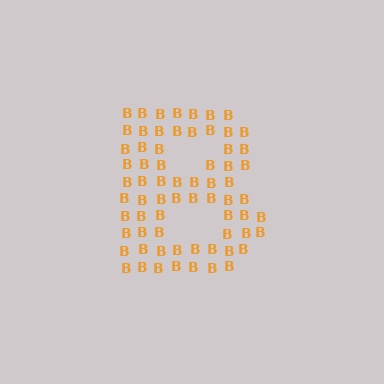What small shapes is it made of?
It is made of small letter B's.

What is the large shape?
The large shape is the letter B.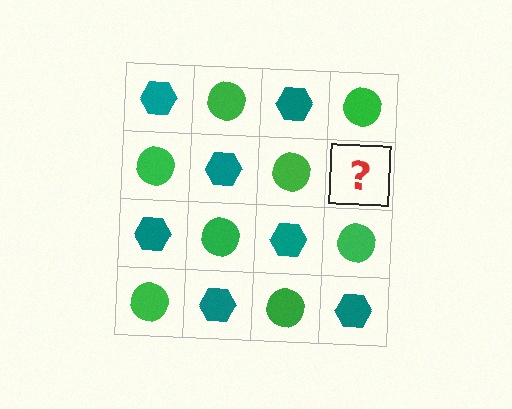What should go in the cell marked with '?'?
The missing cell should contain a teal hexagon.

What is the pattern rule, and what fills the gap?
The rule is that it alternates teal hexagon and green circle in a checkerboard pattern. The gap should be filled with a teal hexagon.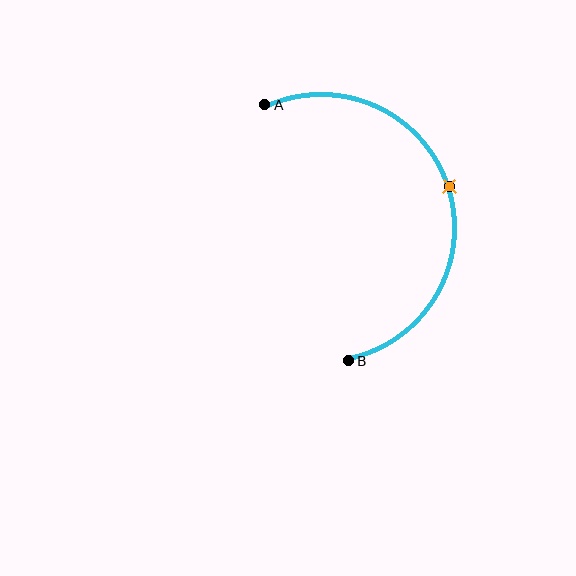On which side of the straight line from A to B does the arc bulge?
The arc bulges to the right of the straight line connecting A and B.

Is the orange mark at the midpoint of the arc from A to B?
Yes. The orange mark lies on the arc at equal arc-length from both A and B — it is the arc midpoint.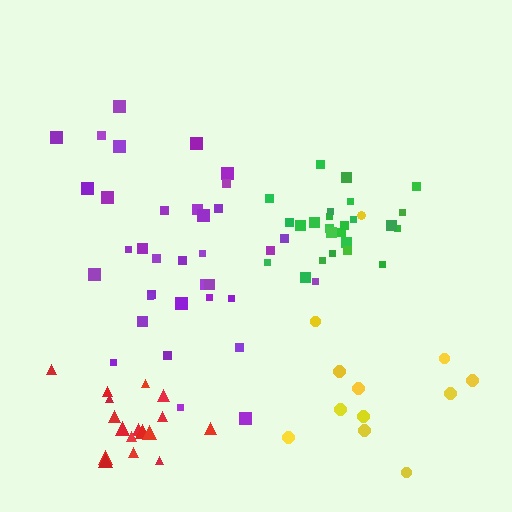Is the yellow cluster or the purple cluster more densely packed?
Purple.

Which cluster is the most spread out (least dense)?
Yellow.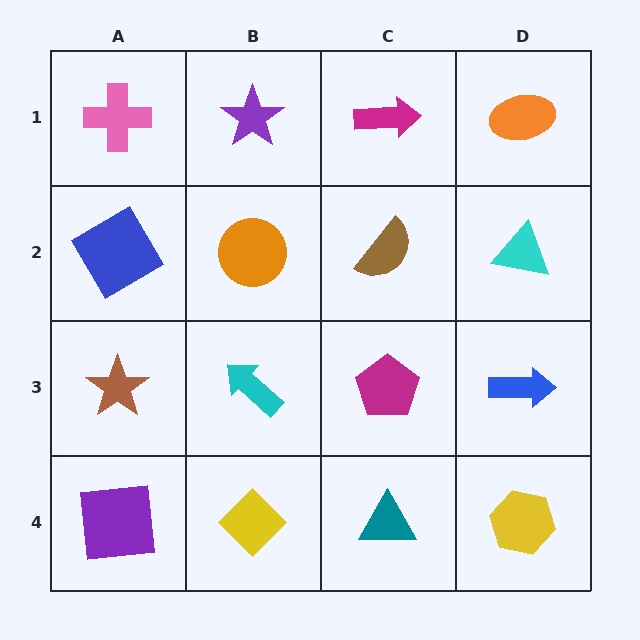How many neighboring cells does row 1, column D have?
2.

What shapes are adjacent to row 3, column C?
A brown semicircle (row 2, column C), a teal triangle (row 4, column C), a cyan arrow (row 3, column B), a blue arrow (row 3, column D).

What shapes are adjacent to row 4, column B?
A cyan arrow (row 3, column B), a purple square (row 4, column A), a teal triangle (row 4, column C).